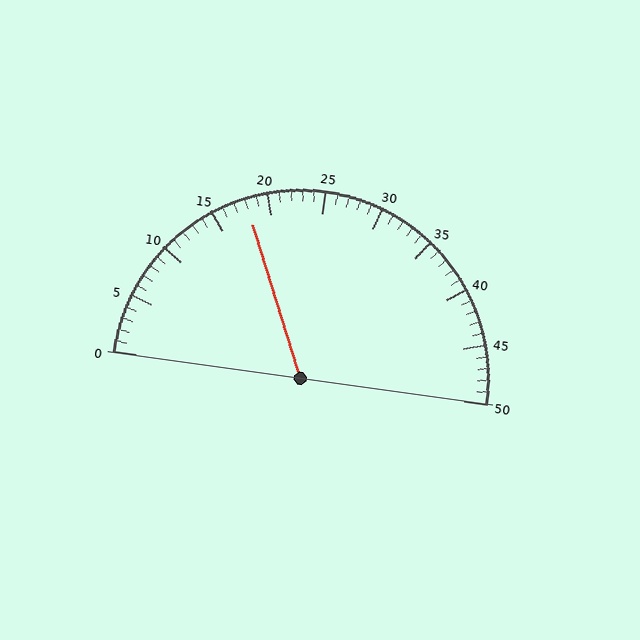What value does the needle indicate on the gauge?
The needle indicates approximately 18.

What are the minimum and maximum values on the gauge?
The gauge ranges from 0 to 50.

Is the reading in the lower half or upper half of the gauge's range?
The reading is in the lower half of the range (0 to 50).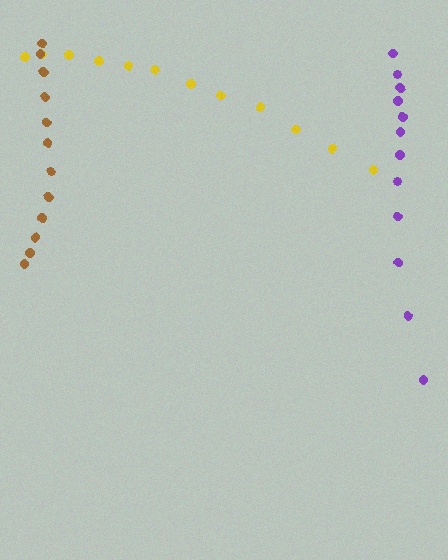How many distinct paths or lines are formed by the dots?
There are 3 distinct paths.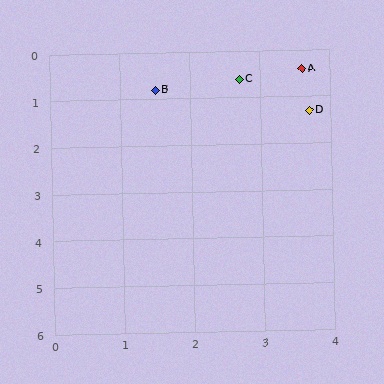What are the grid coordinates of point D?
Point D is at approximately (3.7, 1.3).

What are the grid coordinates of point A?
Point A is at approximately (3.6, 0.4).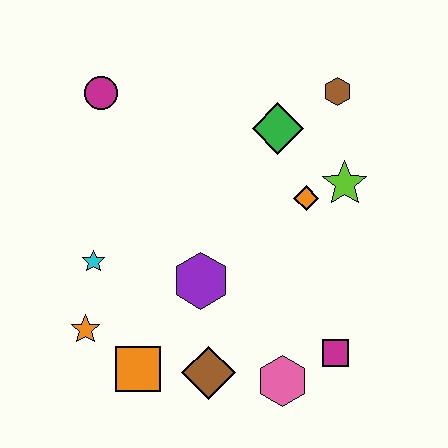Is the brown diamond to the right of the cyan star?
Yes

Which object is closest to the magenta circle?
The cyan star is closest to the magenta circle.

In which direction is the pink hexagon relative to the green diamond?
The pink hexagon is below the green diamond.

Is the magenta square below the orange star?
Yes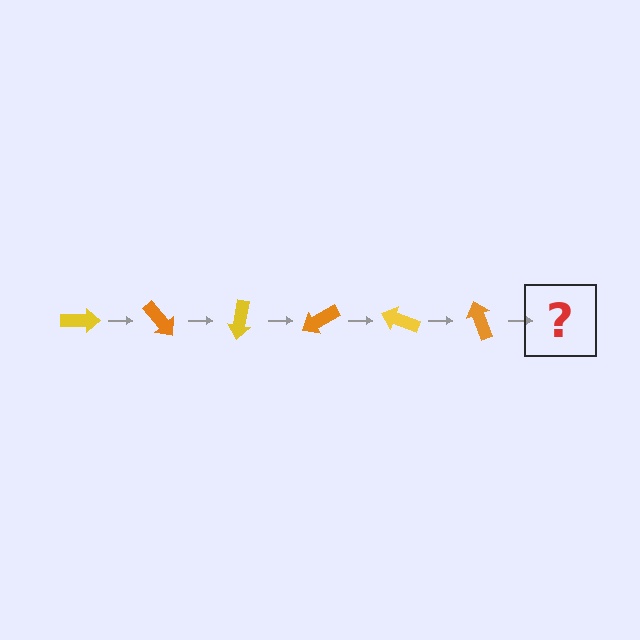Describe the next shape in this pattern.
It should be a yellow arrow, rotated 300 degrees from the start.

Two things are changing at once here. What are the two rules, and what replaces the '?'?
The two rules are that it rotates 50 degrees each step and the color cycles through yellow and orange. The '?' should be a yellow arrow, rotated 300 degrees from the start.